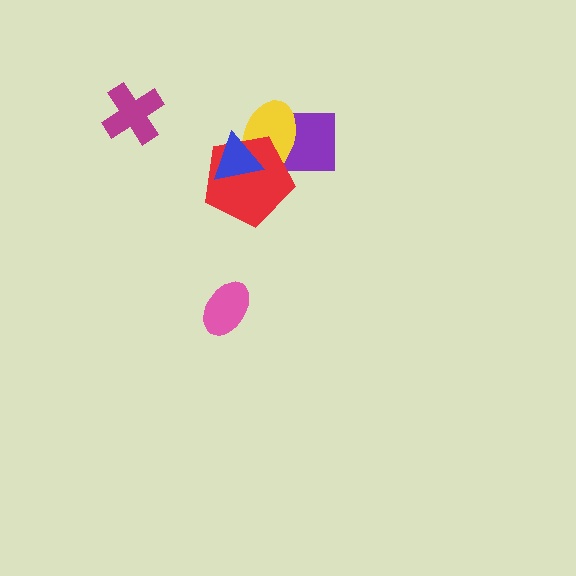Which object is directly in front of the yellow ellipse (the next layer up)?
The red pentagon is directly in front of the yellow ellipse.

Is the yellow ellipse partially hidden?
Yes, it is partially covered by another shape.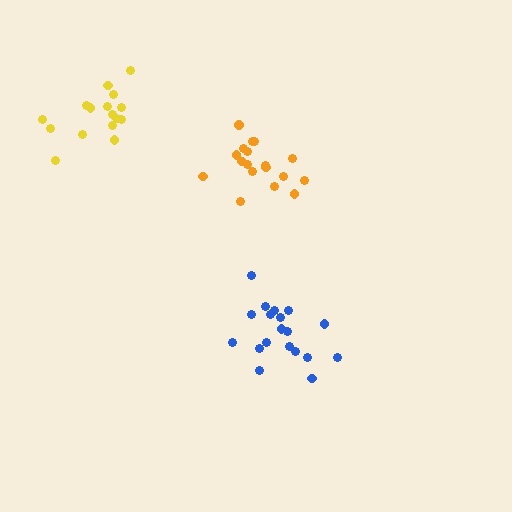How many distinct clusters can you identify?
There are 3 distinct clusters.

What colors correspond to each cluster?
The clusters are colored: yellow, orange, blue.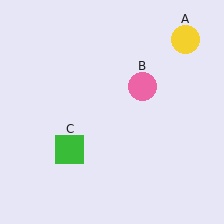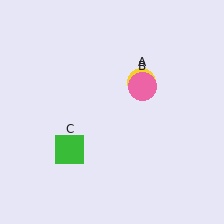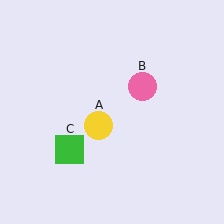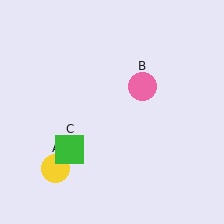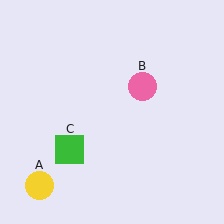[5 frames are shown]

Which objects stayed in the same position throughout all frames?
Pink circle (object B) and green square (object C) remained stationary.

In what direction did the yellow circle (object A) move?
The yellow circle (object A) moved down and to the left.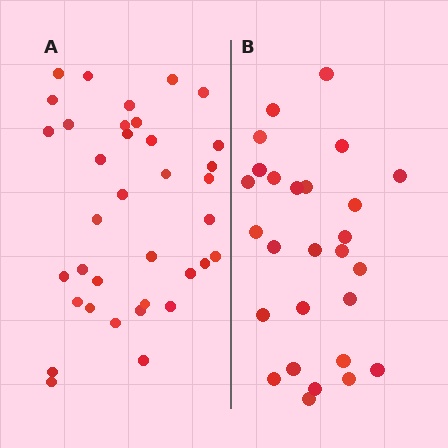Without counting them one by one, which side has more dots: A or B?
Region A (the left region) has more dots.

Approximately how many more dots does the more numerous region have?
Region A has roughly 8 or so more dots than region B.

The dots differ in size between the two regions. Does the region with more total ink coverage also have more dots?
No. Region B has more total ink coverage because its dots are larger, but region A actually contains more individual dots. Total area can be misleading — the number of items is what matters here.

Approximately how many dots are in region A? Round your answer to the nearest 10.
About 40 dots. (The exact count is 36, which rounds to 40.)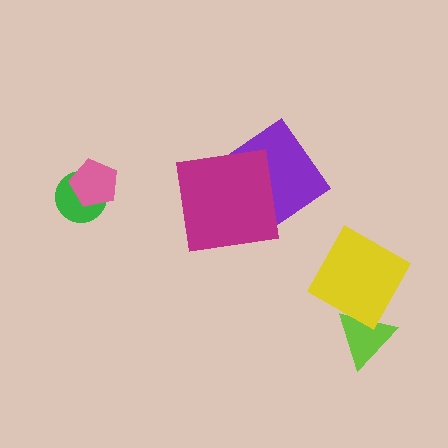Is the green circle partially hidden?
Yes, it is partially covered by another shape.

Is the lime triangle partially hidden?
Yes, it is partially covered by another shape.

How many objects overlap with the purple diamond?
1 object overlaps with the purple diamond.